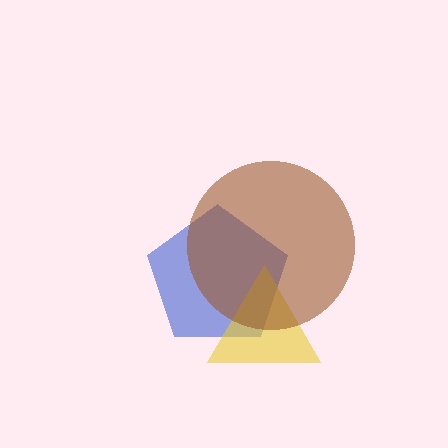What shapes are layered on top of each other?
The layered shapes are: a blue pentagon, a yellow triangle, a brown circle.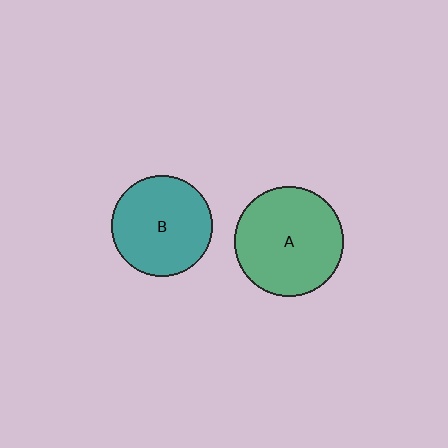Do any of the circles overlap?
No, none of the circles overlap.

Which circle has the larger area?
Circle A (green).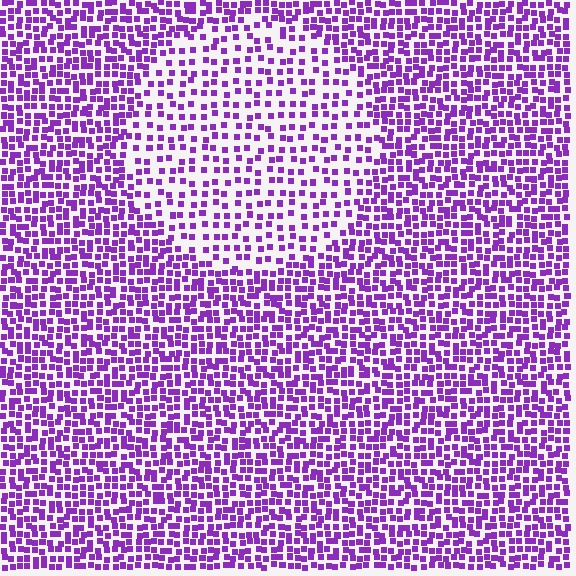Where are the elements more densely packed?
The elements are more densely packed outside the circle boundary.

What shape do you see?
I see a circle.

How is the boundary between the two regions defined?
The boundary is defined by a change in element density (approximately 1.9x ratio). All elements are the same color, size, and shape.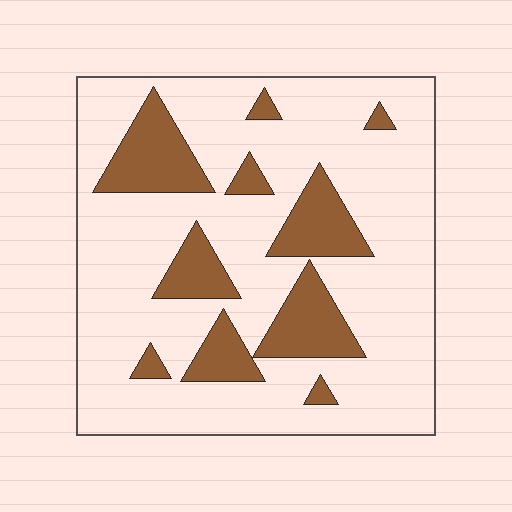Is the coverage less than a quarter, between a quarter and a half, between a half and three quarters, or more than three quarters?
Less than a quarter.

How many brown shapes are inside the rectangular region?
10.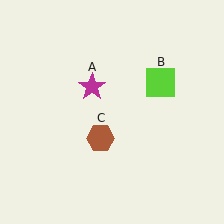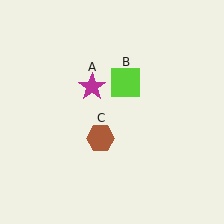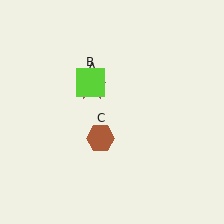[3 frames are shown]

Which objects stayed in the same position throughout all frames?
Magenta star (object A) and brown hexagon (object C) remained stationary.